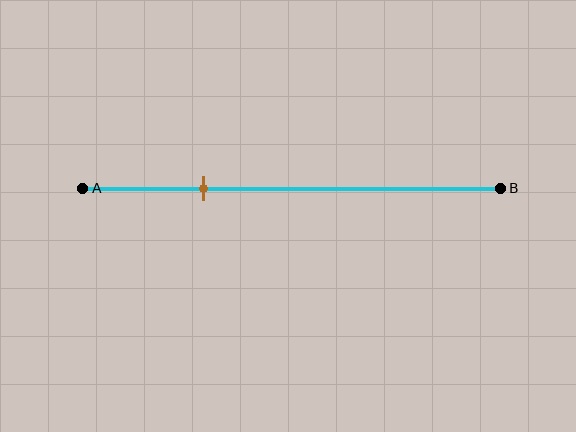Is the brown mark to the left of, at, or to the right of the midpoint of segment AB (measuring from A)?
The brown mark is to the left of the midpoint of segment AB.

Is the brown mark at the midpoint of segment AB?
No, the mark is at about 30% from A, not at the 50% midpoint.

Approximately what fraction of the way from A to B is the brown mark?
The brown mark is approximately 30% of the way from A to B.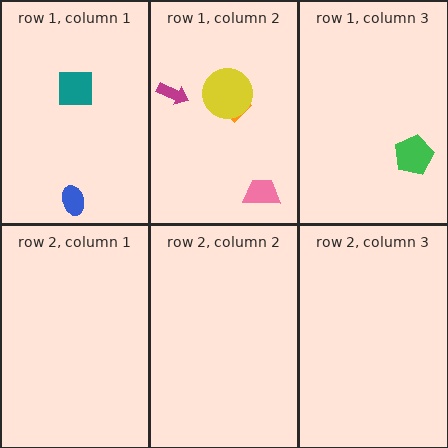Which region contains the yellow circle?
The row 1, column 2 region.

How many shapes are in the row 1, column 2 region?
4.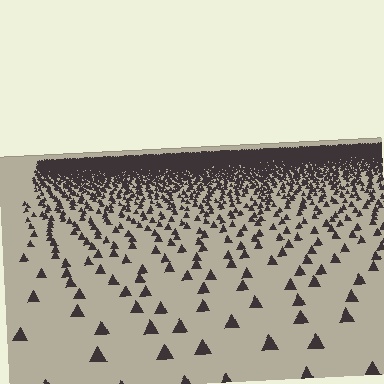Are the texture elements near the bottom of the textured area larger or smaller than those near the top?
Larger. Near the bottom, elements are closer to the viewer and appear at a bigger on-screen size.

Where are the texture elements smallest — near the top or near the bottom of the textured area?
Near the top.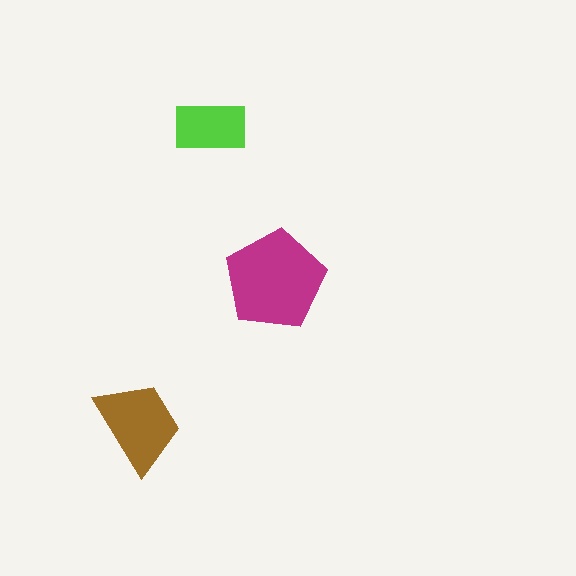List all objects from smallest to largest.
The lime rectangle, the brown trapezoid, the magenta pentagon.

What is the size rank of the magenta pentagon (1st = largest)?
1st.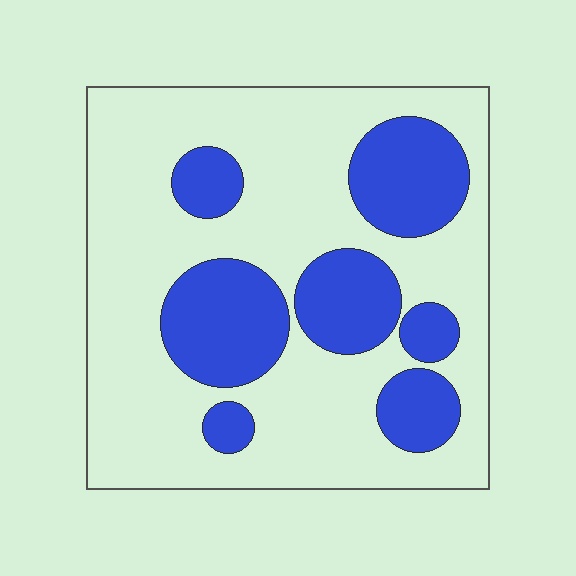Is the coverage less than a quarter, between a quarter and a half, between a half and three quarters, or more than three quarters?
Between a quarter and a half.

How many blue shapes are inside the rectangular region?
7.